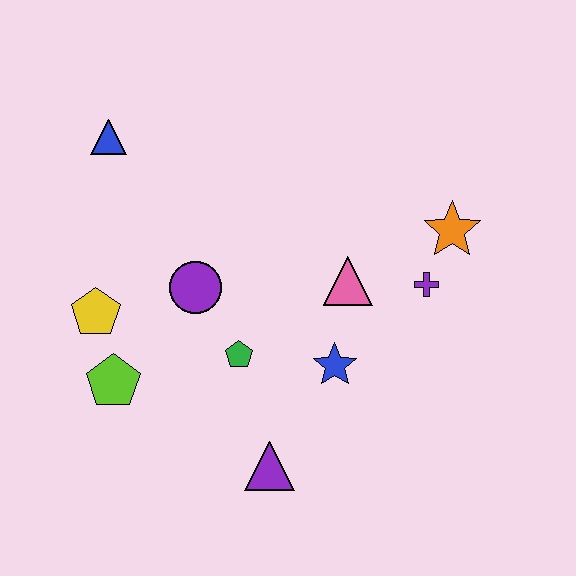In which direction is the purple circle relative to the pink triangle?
The purple circle is to the left of the pink triangle.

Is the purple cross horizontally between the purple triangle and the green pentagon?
No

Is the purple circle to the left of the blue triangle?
No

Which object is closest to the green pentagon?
The purple circle is closest to the green pentagon.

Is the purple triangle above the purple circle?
No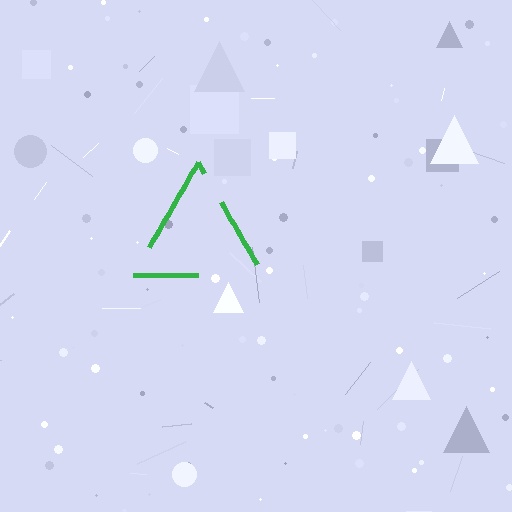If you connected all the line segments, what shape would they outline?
They would outline a triangle.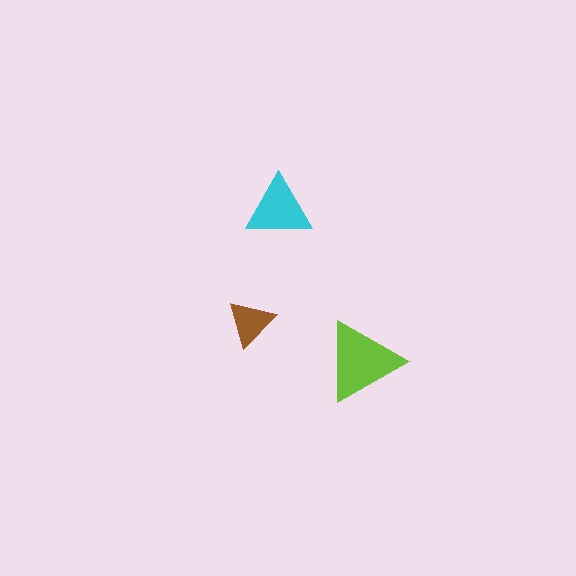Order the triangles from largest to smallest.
the lime one, the cyan one, the brown one.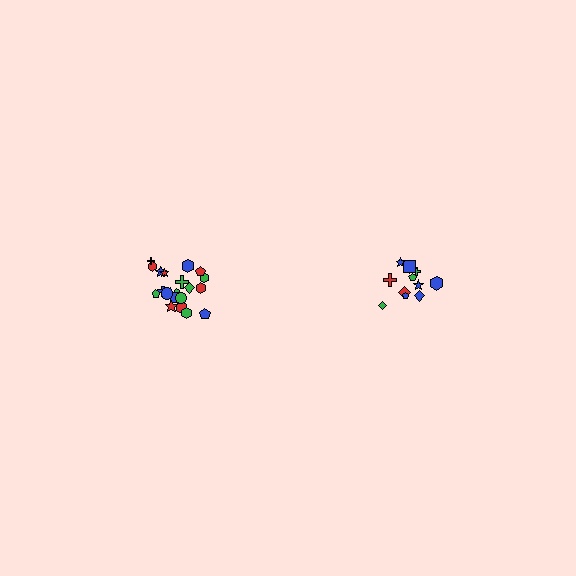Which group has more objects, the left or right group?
The left group.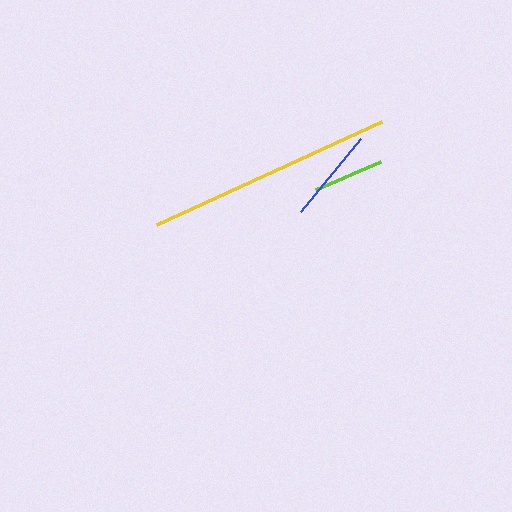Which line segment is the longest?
The yellow line is the longest at approximately 248 pixels.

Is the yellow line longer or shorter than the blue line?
The yellow line is longer than the blue line.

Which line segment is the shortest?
The lime line is the shortest at approximately 71 pixels.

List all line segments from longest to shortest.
From longest to shortest: yellow, blue, lime.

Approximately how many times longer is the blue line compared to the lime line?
The blue line is approximately 1.3 times the length of the lime line.